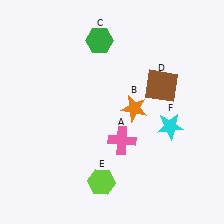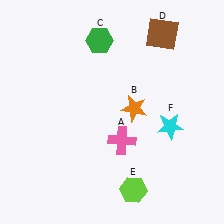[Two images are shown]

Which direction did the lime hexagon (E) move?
The lime hexagon (E) moved right.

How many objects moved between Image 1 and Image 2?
2 objects moved between the two images.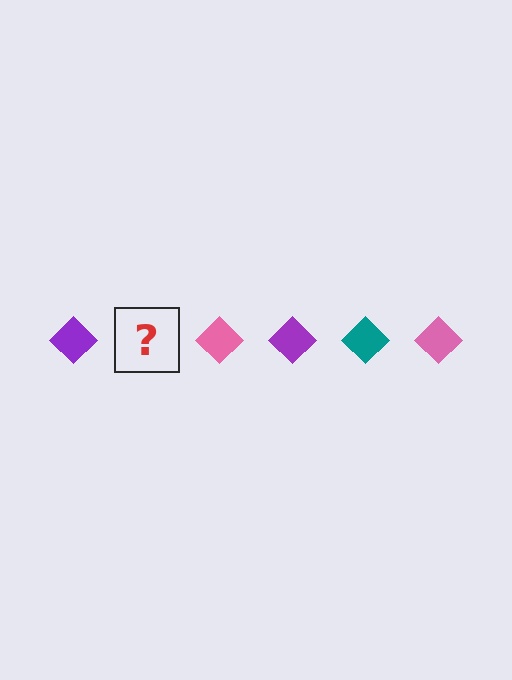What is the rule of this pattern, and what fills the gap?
The rule is that the pattern cycles through purple, teal, pink diamonds. The gap should be filled with a teal diamond.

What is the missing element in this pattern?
The missing element is a teal diamond.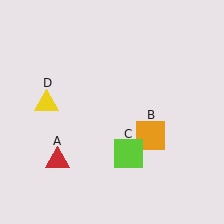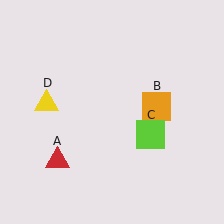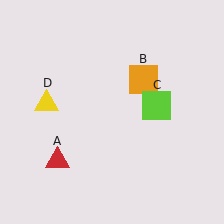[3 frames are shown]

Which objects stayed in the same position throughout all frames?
Red triangle (object A) and yellow triangle (object D) remained stationary.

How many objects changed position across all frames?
2 objects changed position: orange square (object B), lime square (object C).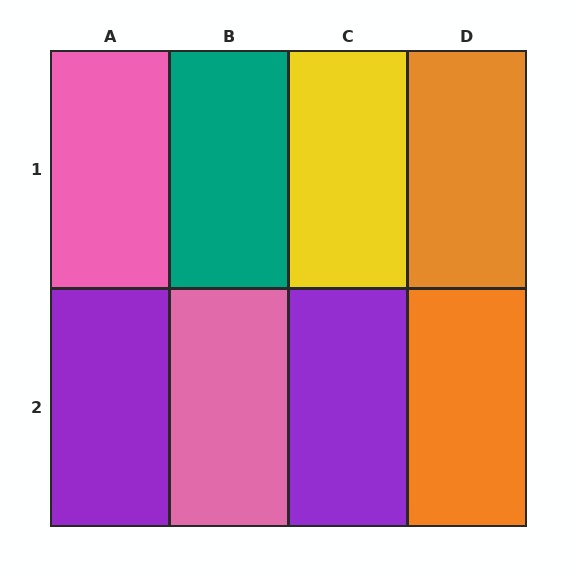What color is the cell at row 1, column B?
Teal.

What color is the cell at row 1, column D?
Orange.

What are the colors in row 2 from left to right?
Purple, pink, purple, orange.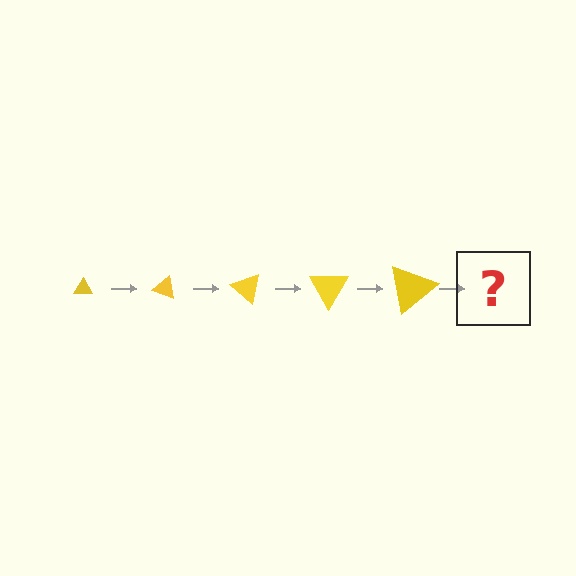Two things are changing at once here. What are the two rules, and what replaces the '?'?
The two rules are that the triangle grows larger each step and it rotates 20 degrees each step. The '?' should be a triangle, larger than the previous one and rotated 100 degrees from the start.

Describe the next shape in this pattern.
It should be a triangle, larger than the previous one and rotated 100 degrees from the start.